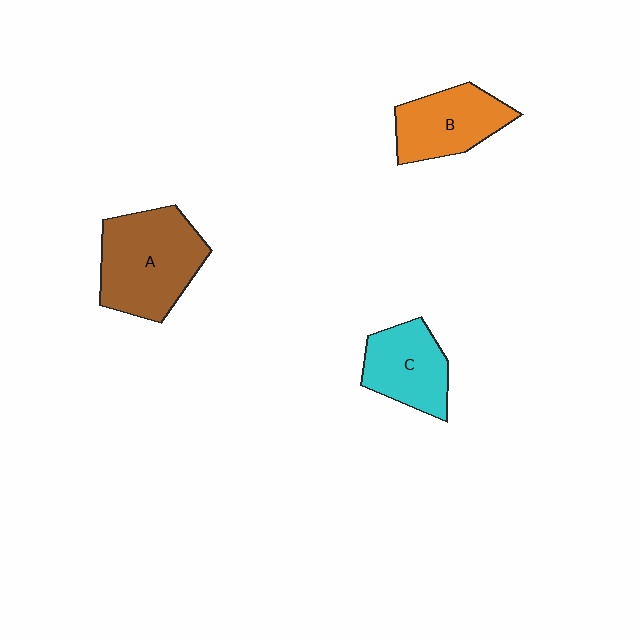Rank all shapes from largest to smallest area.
From largest to smallest: A (brown), B (orange), C (cyan).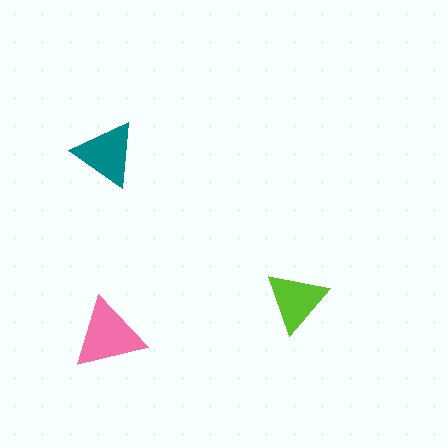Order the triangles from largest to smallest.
the pink one, the teal one, the lime one.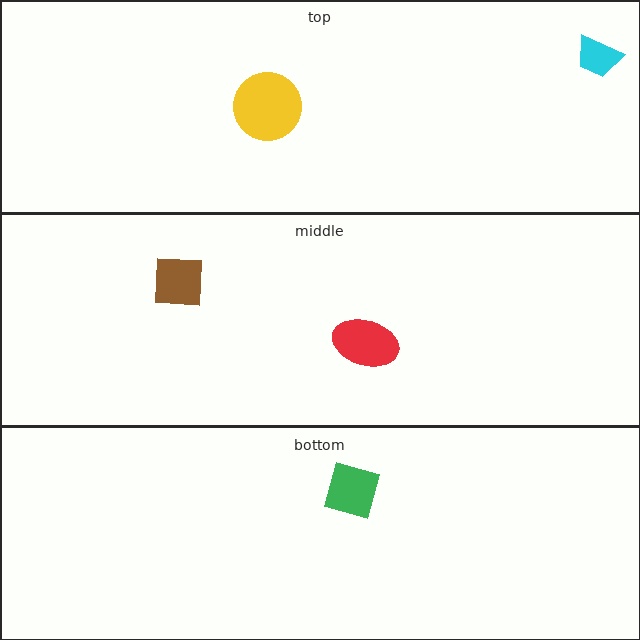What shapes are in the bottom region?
The green square.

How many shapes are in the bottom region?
1.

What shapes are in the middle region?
The brown square, the red ellipse.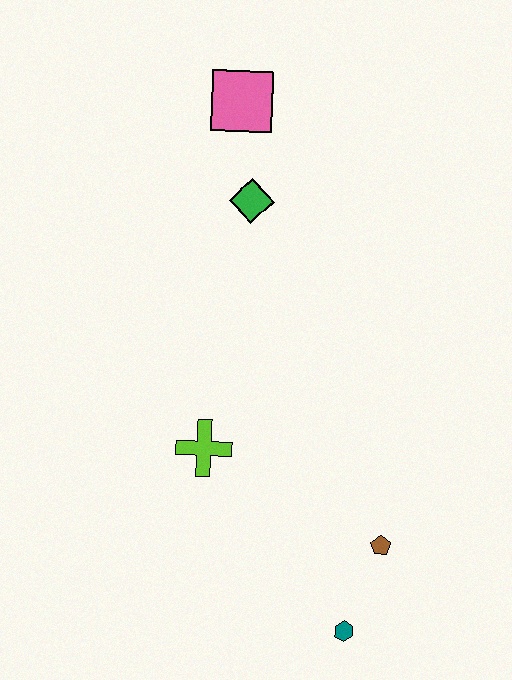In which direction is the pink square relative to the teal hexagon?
The pink square is above the teal hexagon.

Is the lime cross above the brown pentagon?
Yes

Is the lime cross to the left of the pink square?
Yes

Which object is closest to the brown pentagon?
The teal hexagon is closest to the brown pentagon.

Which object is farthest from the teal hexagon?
The pink square is farthest from the teal hexagon.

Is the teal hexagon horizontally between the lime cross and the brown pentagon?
Yes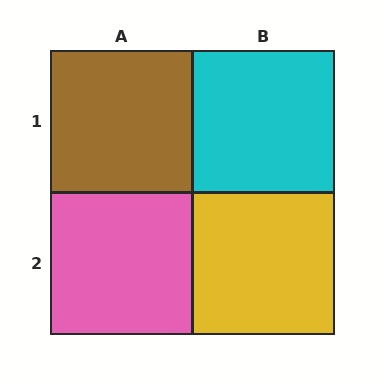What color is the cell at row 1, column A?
Brown.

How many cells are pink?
1 cell is pink.